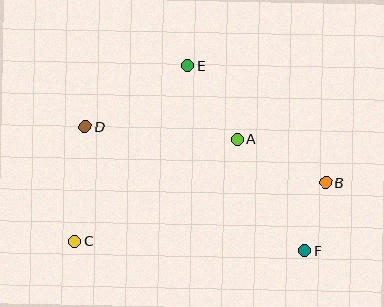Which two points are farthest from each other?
Points B and C are farthest from each other.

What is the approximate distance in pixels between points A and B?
The distance between A and B is approximately 98 pixels.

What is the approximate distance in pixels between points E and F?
The distance between E and F is approximately 219 pixels.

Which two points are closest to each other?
Points B and F are closest to each other.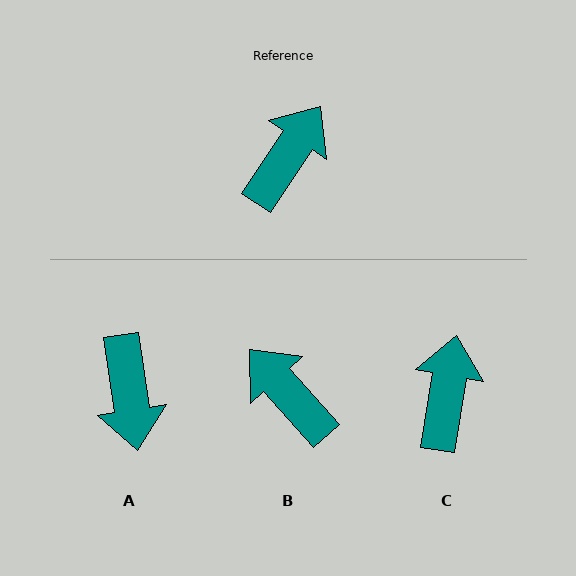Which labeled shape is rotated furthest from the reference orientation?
A, about 138 degrees away.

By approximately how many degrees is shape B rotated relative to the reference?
Approximately 76 degrees counter-clockwise.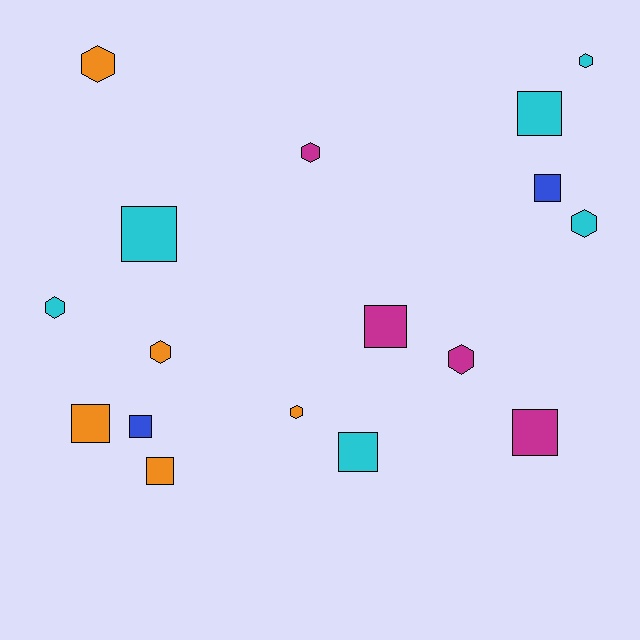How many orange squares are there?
There are 2 orange squares.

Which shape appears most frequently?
Square, with 9 objects.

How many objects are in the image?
There are 17 objects.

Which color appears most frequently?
Cyan, with 6 objects.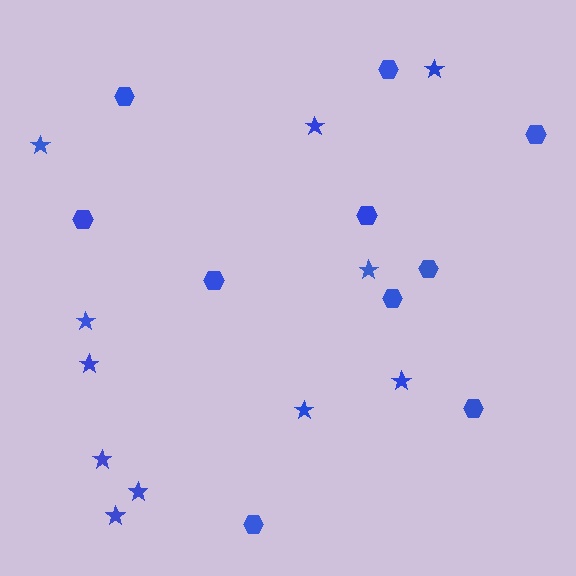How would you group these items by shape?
There are 2 groups: one group of stars (11) and one group of hexagons (10).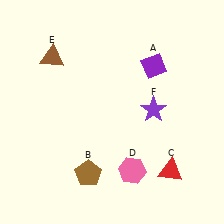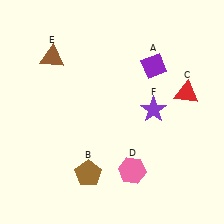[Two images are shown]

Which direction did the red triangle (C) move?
The red triangle (C) moved up.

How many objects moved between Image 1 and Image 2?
1 object moved between the two images.